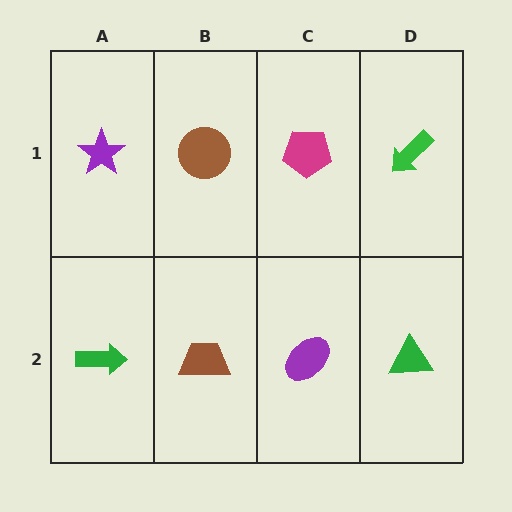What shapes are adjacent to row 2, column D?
A green arrow (row 1, column D), a purple ellipse (row 2, column C).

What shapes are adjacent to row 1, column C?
A purple ellipse (row 2, column C), a brown circle (row 1, column B), a green arrow (row 1, column D).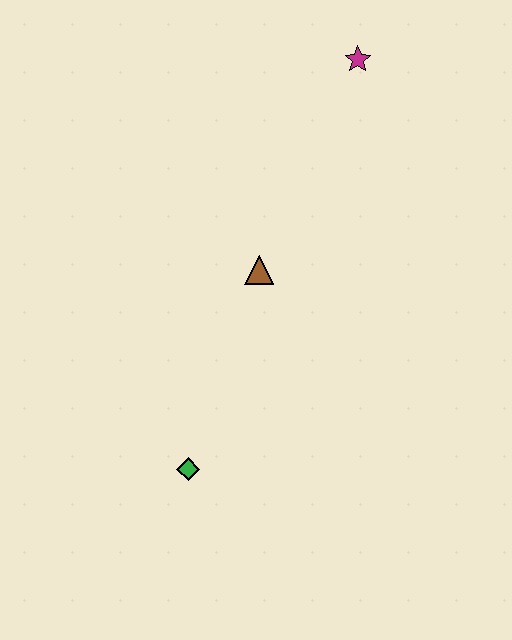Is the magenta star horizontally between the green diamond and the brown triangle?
No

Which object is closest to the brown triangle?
The green diamond is closest to the brown triangle.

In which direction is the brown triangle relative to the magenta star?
The brown triangle is below the magenta star.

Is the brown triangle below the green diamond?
No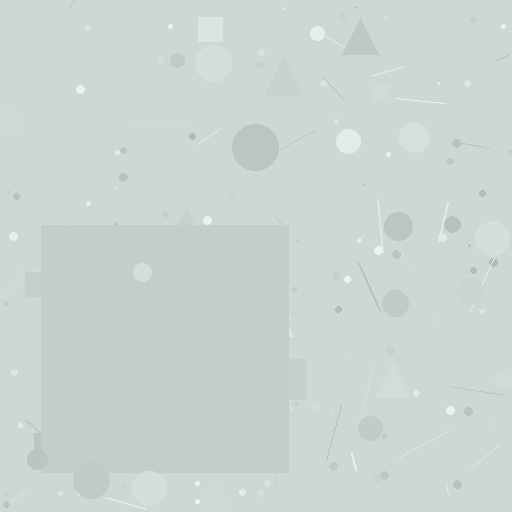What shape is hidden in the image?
A square is hidden in the image.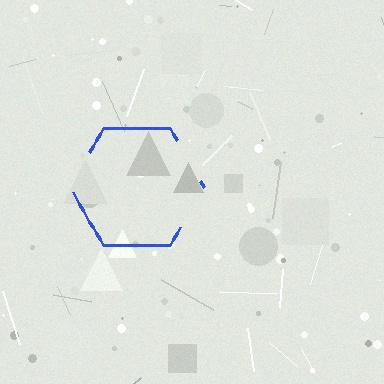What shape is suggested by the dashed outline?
The dashed outline suggests a hexagon.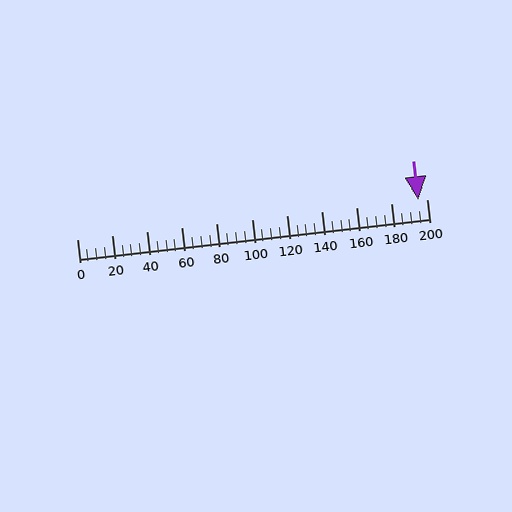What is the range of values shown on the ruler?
The ruler shows values from 0 to 200.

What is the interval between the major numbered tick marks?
The major tick marks are spaced 20 units apart.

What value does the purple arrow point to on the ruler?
The purple arrow points to approximately 195.